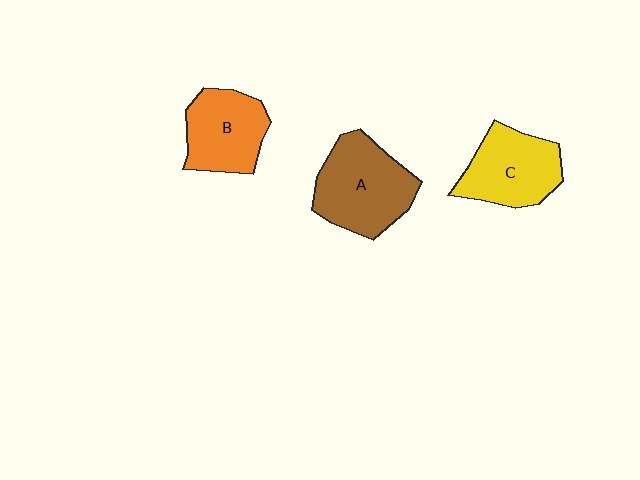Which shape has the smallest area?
Shape B (orange).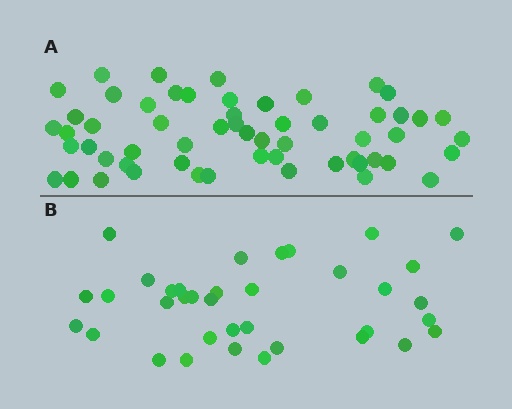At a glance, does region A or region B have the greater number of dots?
Region A (the top region) has more dots.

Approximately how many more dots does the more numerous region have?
Region A has approximately 20 more dots than region B.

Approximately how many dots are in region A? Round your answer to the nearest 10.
About 60 dots. (The exact count is 57, which rounds to 60.)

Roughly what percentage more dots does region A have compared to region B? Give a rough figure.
About 60% more.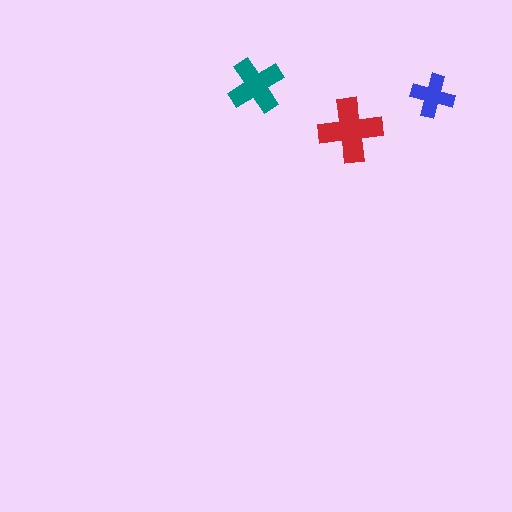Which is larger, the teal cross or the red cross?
The red one.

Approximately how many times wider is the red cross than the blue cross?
About 1.5 times wider.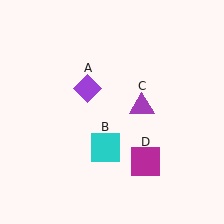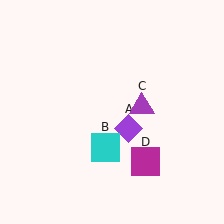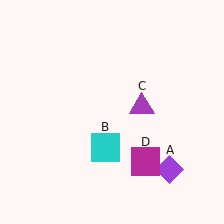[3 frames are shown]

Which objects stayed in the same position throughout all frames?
Cyan square (object B) and purple triangle (object C) and magenta square (object D) remained stationary.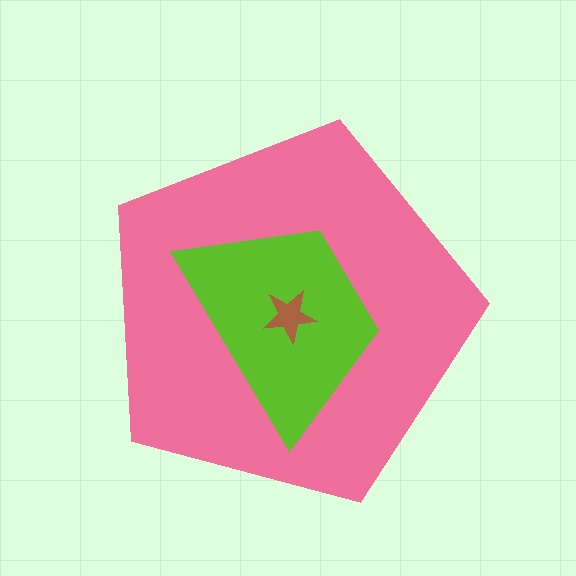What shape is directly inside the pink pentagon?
The lime trapezoid.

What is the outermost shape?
The pink pentagon.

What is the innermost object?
The brown star.